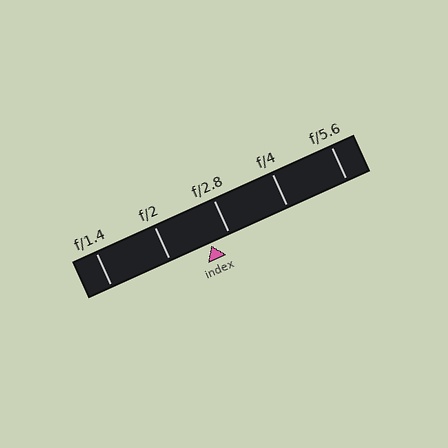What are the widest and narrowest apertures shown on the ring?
The widest aperture shown is f/1.4 and the narrowest is f/5.6.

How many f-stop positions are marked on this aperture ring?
There are 5 f-stop positions marked.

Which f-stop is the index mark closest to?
The index mark is closest to f/2.8.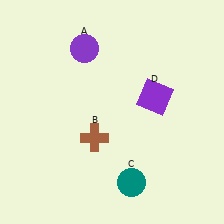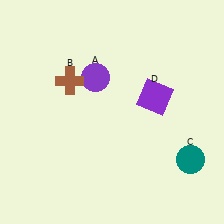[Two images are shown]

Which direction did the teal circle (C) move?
The teal circle (C) moved right.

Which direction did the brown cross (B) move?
The brown cross (B) moved up.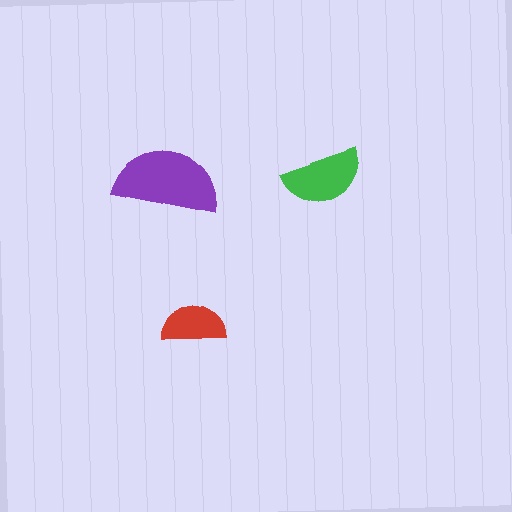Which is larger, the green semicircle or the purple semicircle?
The purple one.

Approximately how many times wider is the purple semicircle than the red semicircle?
About 1.5 times wider.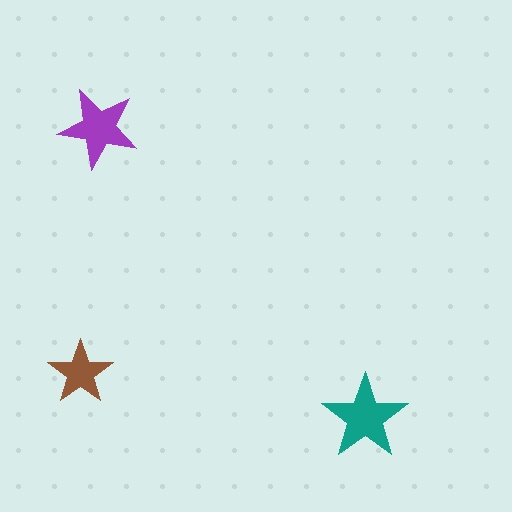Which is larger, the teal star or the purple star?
The teal one.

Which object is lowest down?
The teal star is bottommost.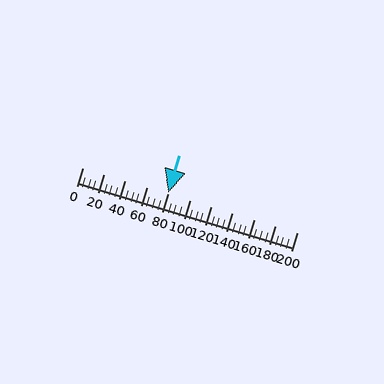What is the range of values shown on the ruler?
The ruler shows values from 0 to 200.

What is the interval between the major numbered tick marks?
The major tick marks are spaced 20 units apart.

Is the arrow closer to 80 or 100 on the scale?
The arrow is closer to 80.